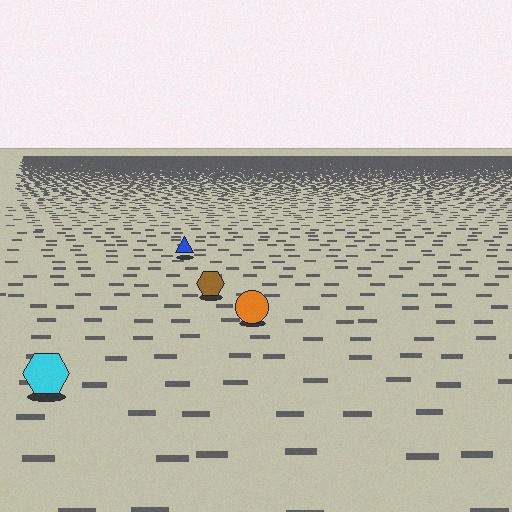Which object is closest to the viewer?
The cyan hexagon is closest. The texture marks near it are larger and more spread out.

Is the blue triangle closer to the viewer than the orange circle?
No. The orange circle is closer — you can tell from the texture gradient: the ground texture is coarser near it.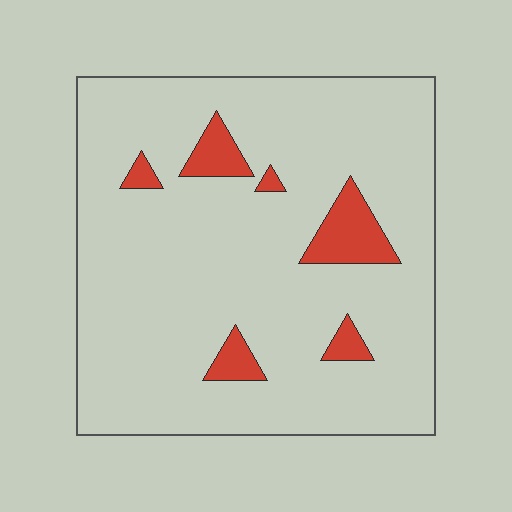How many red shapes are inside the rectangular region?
6.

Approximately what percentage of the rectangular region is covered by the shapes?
Approximately 10%.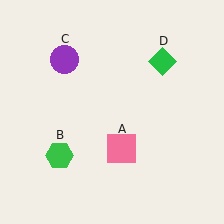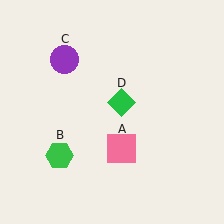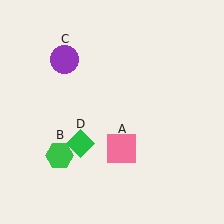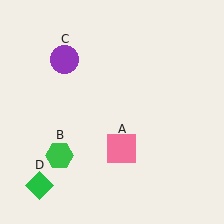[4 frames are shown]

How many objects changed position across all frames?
1 object changed position: green diamond (object D).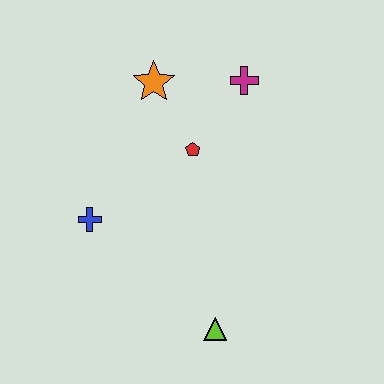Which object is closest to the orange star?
The red pentagon is closest to the orange star.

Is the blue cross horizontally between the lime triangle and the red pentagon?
No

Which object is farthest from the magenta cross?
The lime triangle is farthest from the magenta cross.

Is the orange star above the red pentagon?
Yes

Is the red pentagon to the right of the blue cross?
Yes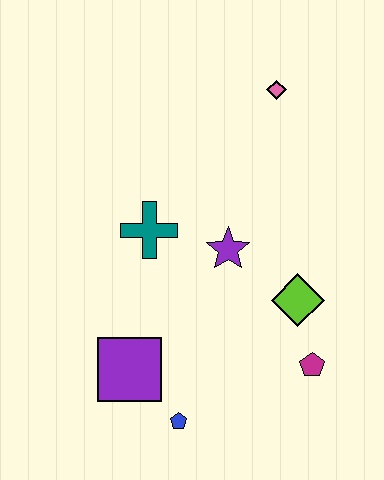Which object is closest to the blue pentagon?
The purple square is closest to the blue pentagon.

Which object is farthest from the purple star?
The blue pentagon is farthest from the purple star.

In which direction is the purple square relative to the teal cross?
The purple square is below the teal cross.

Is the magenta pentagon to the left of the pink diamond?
No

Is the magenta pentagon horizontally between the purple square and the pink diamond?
No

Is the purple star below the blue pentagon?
No